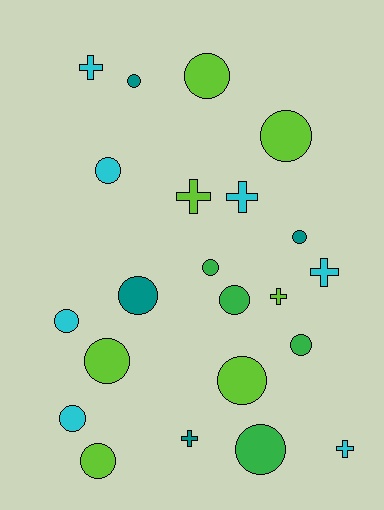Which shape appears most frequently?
Circle, with 15 objects.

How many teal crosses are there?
There is 1 teal cross.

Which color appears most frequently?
Cyan, with 7 objects.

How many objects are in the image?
There are 22 objects.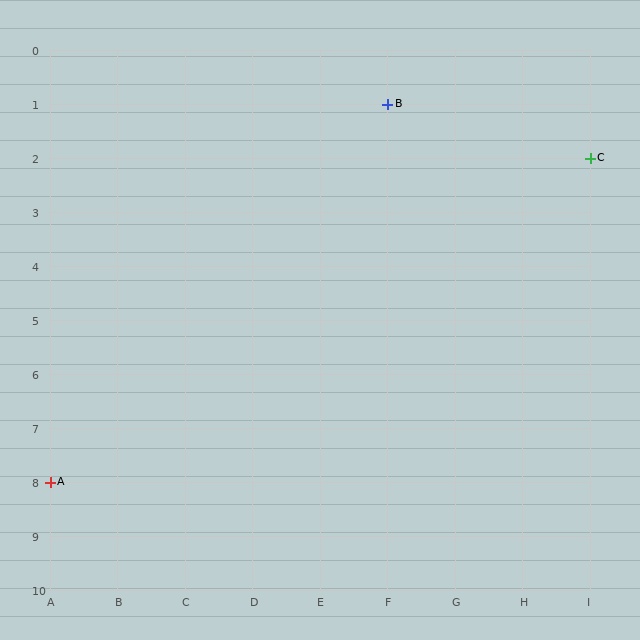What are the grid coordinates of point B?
Point B is at grid coordinates (F, 1).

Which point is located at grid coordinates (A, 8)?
Point A is at (A, 8).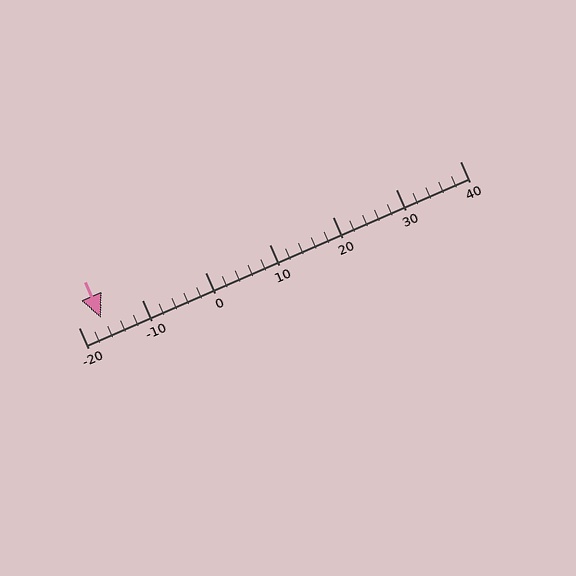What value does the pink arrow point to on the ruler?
The pink arrow points to approximately -16.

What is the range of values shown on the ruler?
The ruler shows values from -20 to 40.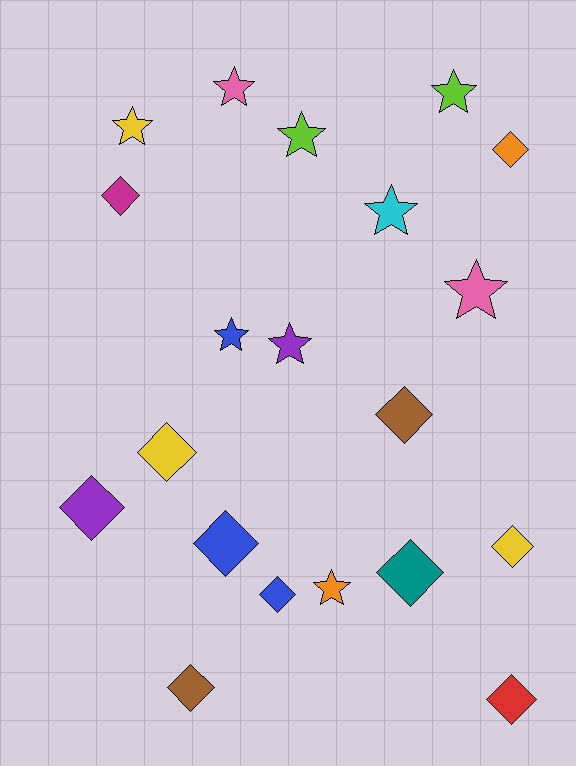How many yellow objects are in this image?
There are 3 yellow objects.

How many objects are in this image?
There are 20 objects.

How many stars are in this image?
There are 9 stars.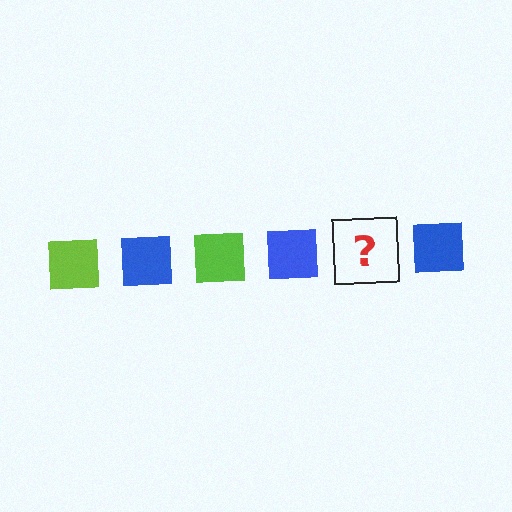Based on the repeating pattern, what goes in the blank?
The blank should be a lime square.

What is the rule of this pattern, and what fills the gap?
The rule is that the pattern cycles through lime, blue squares. The gap should be filled with a lime square.